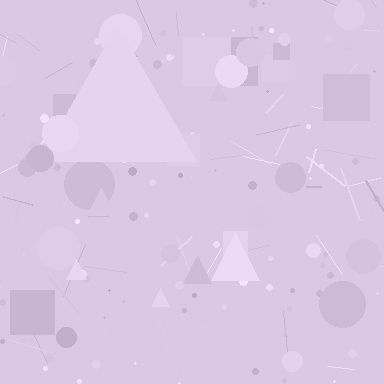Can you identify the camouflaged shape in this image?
The camouflaged shape is a triangle.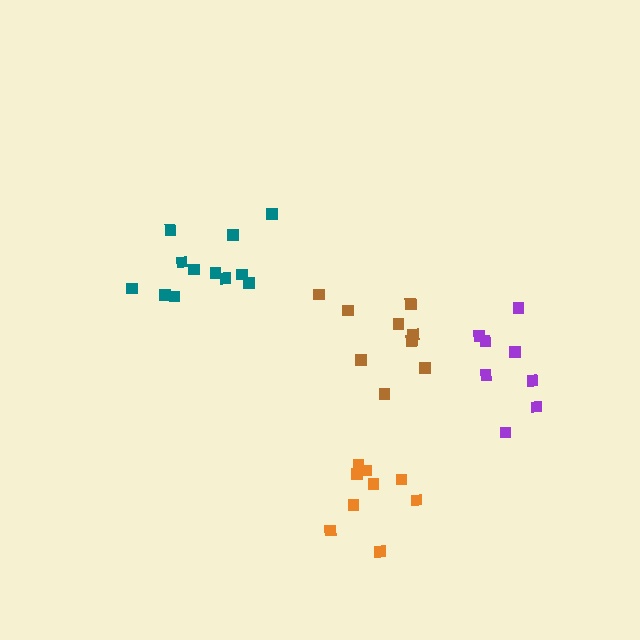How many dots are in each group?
Group 1: 9 dots, Group 2: 12 dots, Group 3: 9 dots, Group 4: 8 dots (38 total).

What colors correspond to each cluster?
The clusters are colored: orange, teal, brown, purple.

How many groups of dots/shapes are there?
There are 4 groups.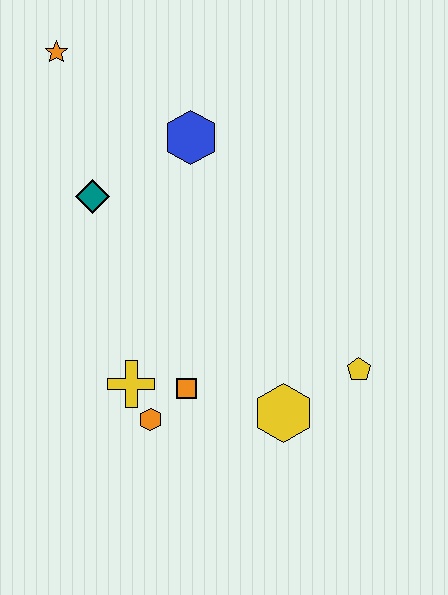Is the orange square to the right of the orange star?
Yes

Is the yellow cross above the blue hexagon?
No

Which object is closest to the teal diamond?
The blue hexagon is closest to the teal diamond.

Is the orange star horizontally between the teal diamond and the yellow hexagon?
No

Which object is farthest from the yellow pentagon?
The orange star is farthest from the yellow pentagon.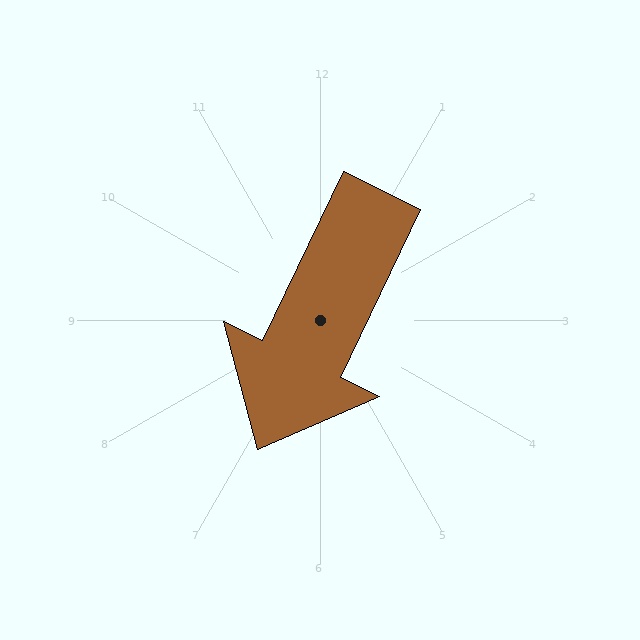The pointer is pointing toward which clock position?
Roughly 7 o'clock.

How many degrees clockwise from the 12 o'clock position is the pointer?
Approximately 206 degrees.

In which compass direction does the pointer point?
Southwest.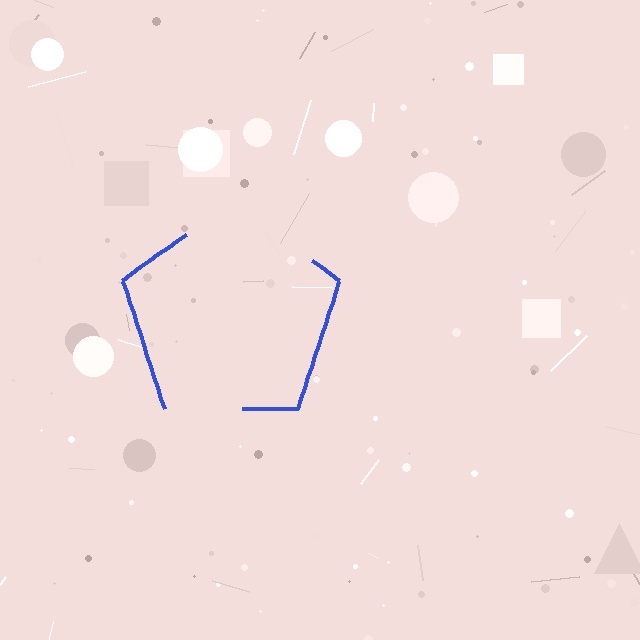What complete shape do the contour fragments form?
The contour fragments form a pentagon.